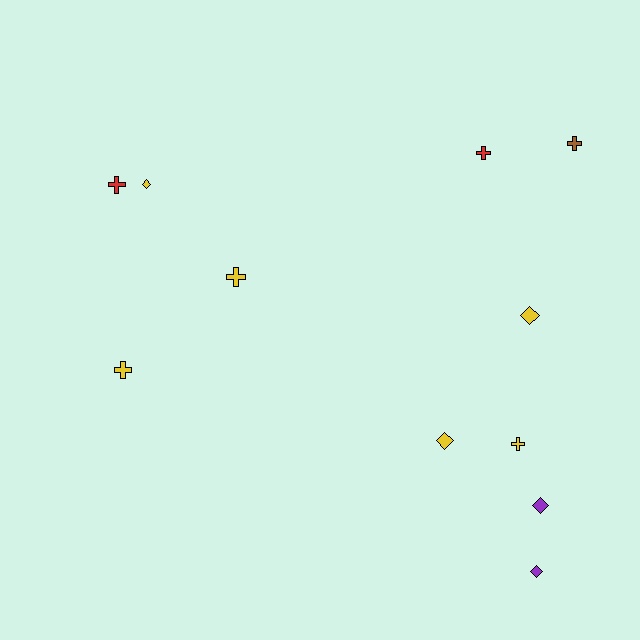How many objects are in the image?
There are 11 objects.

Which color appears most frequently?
Yellow, with 6 objects.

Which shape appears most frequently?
Cross, with 6 objects.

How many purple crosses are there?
There are no purple crosses.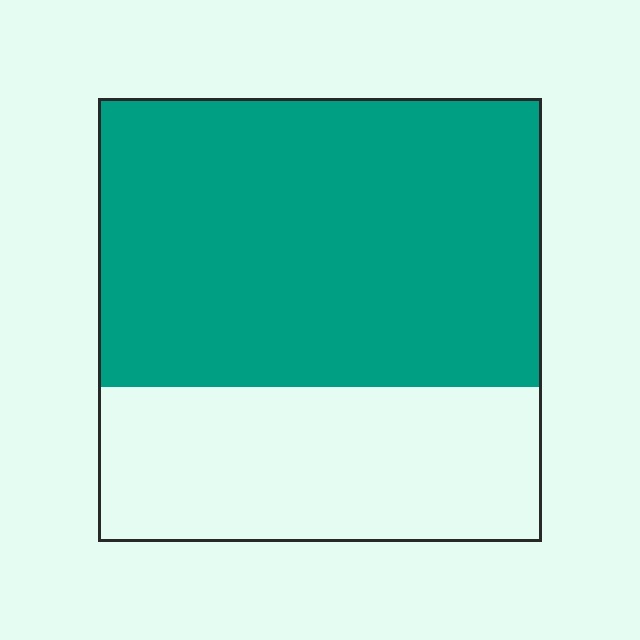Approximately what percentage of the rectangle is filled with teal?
Approximately 65%.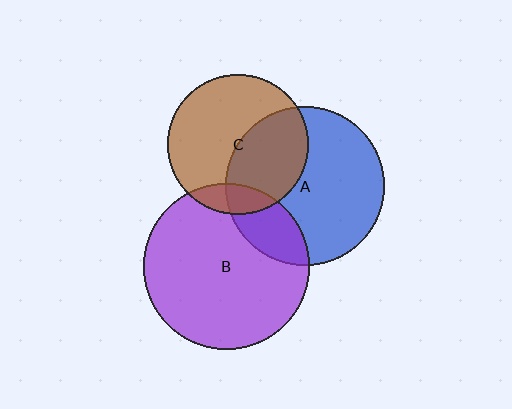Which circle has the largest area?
Circle B (purple).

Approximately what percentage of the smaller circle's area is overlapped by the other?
Approximately 15%.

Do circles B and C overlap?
Yes.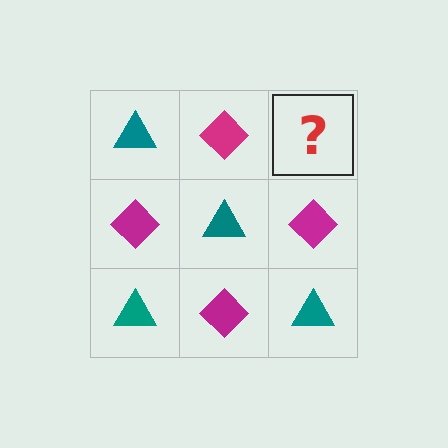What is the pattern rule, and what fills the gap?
The rule is that it alternates teal triangle and magenta diamond in a checkerboard pattern. The gap should be filled with a teal triangle.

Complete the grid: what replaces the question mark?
The question mark should be replaced with a teal triangle.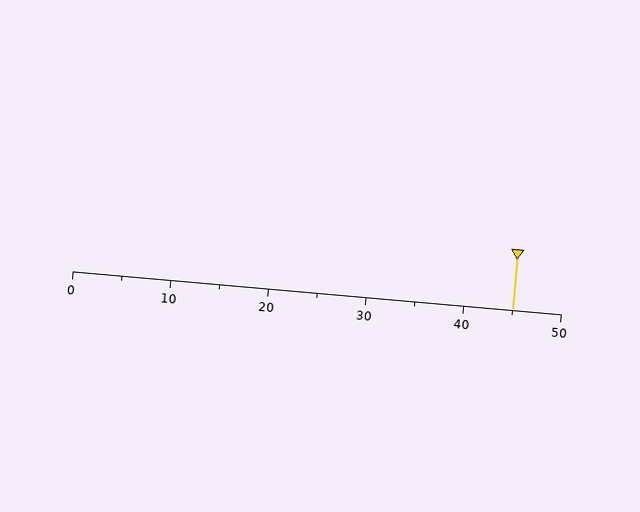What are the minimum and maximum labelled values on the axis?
The axis runs from 0 to 50.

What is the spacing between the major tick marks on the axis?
The major ticks are spaced 10 apart.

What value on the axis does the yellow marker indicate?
The marker indicates approximately 45.